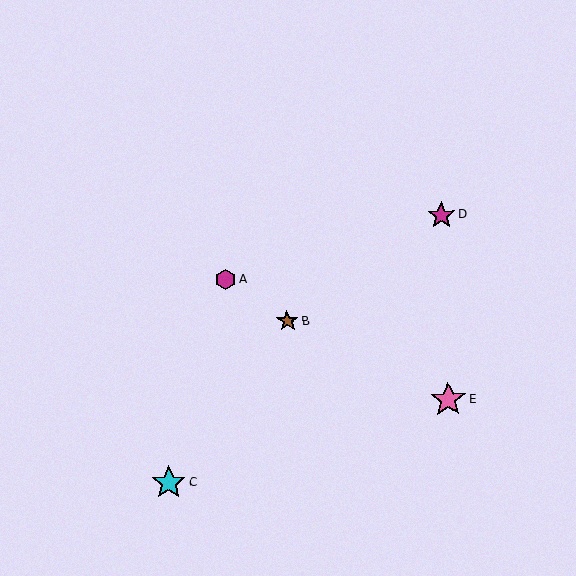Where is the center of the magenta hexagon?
The center of the magenta hexagon is at (226, 279).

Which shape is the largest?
The pink star (labeled E) is the largest.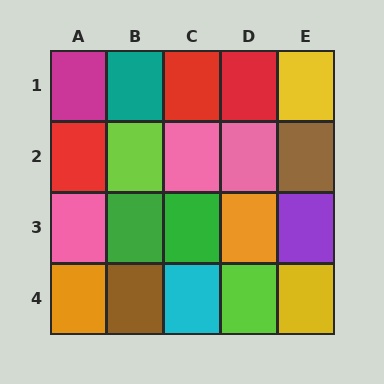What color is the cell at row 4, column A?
Orange.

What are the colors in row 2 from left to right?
Red, lime, pink, pink, brown.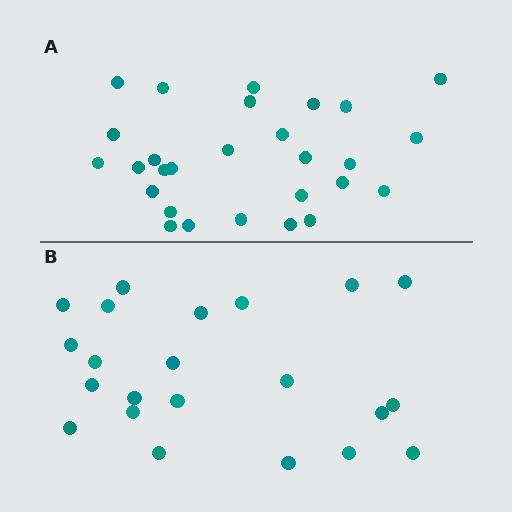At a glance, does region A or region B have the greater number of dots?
Region A (the top region) has more dots.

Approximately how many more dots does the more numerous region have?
Region A has about 6 more dots than region B.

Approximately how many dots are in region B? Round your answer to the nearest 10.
About 20 dots. (The exact count is 22, which rounds to 20.)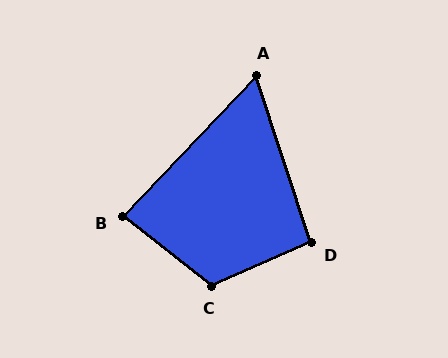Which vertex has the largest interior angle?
C, at approximately 118 degrees.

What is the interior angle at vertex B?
Approximately 85 degrees (acute).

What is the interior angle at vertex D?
Approximately 95 degrees (obtuse).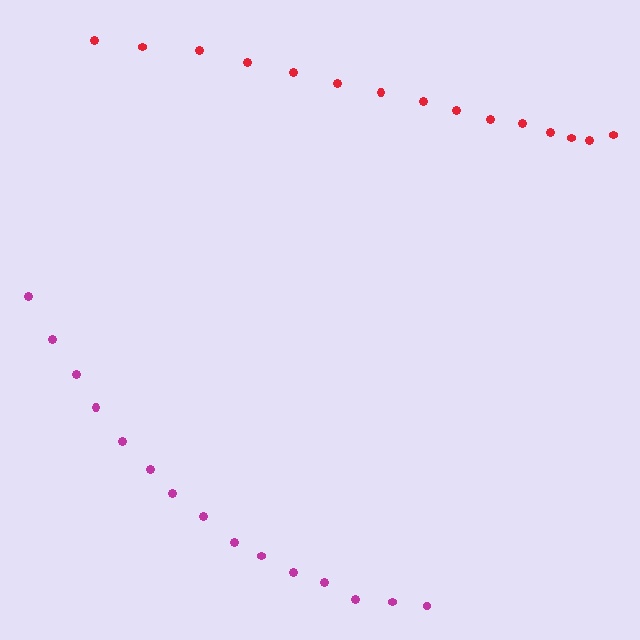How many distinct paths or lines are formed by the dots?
There are 2 distinct paths.